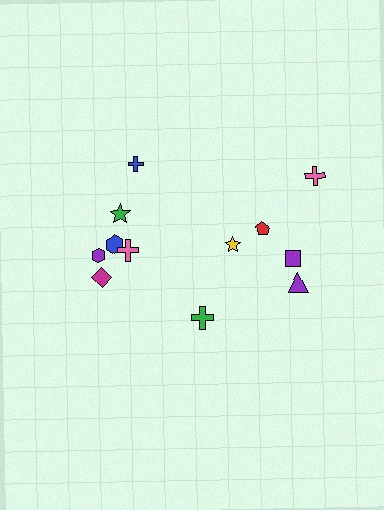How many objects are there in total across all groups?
There are 12 objects.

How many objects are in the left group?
There are 7 objects.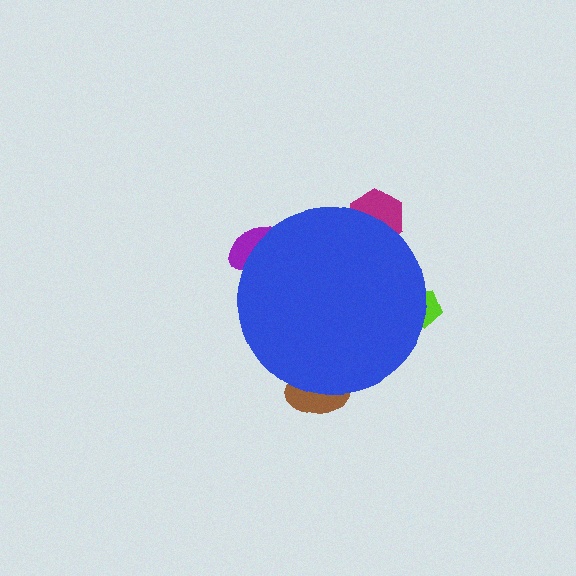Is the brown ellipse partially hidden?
Yes, the brown ellipse is partially hidden behind the blue circle.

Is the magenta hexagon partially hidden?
Yes, the magenta hexagon is partially hidden behind the blue circle.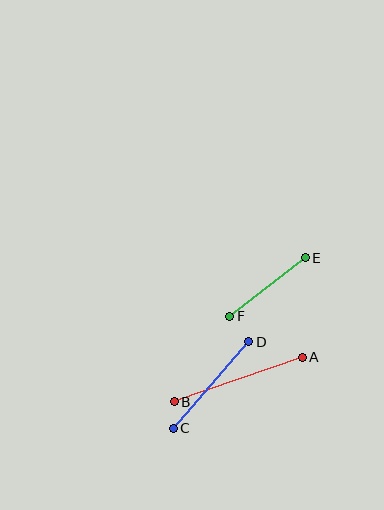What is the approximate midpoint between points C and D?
The midpoint is at approximately (211, 385) pixels.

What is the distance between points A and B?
The distance is approximately 136 pixels.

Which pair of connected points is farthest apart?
Points A and B are farthest apart.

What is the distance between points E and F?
The distance is approximately 95 pixels.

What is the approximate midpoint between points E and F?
The midpoint is at approximately (267, 287) pixels.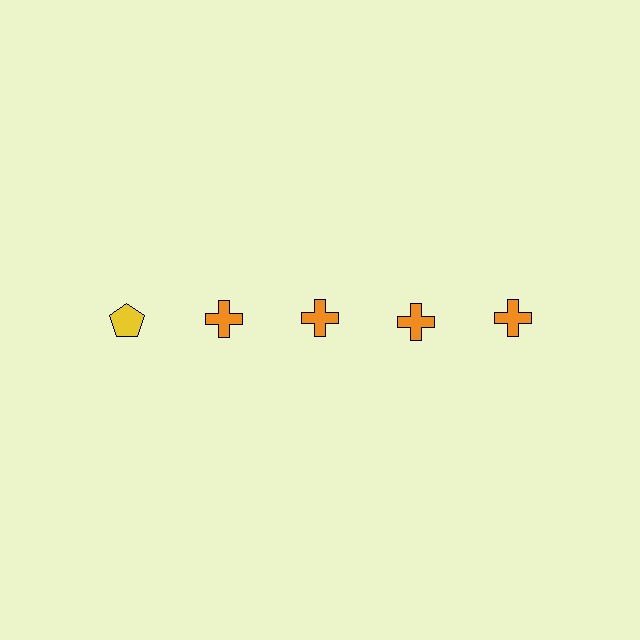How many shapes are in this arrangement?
There are 5 shapes arranged in a grid pattern.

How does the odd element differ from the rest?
It differs in both color (yellow instead of orange) and shape (pentagon instead of cross).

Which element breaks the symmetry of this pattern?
The yellow pentagon in the top row, leftmost column breaks the symmetry. All other shapes are orange crosses.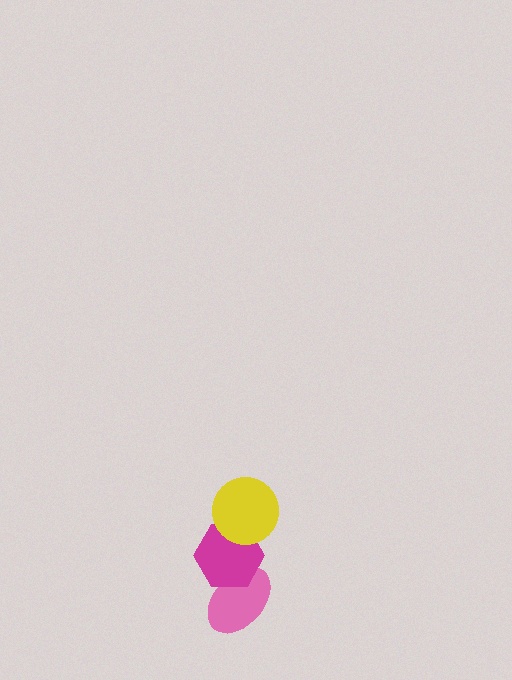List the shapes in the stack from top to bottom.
From top to bottom: the yellow circle, the magenta hexagon, the pink ellipse.